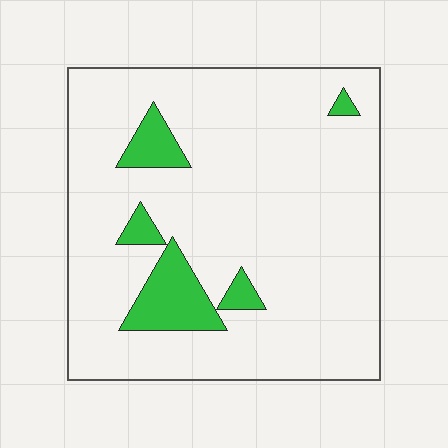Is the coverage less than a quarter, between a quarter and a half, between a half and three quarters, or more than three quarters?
Less than a quarter.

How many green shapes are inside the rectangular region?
5.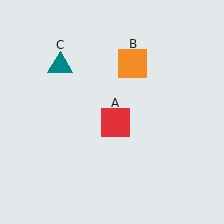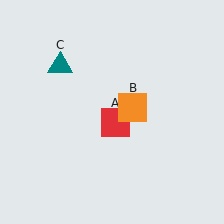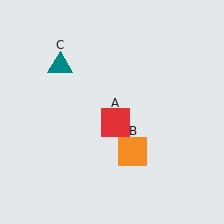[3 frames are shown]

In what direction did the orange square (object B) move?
The orange square (object B) moved down.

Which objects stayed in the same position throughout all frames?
Red square (object A) and teal triangle (object C) remained stationary.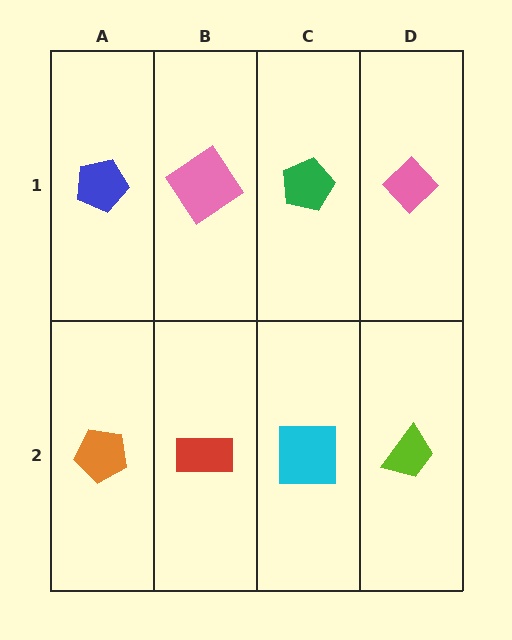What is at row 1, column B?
A pink diamond.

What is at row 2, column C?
A cyan square.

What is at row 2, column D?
A lime trapezoid.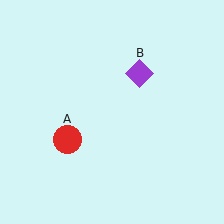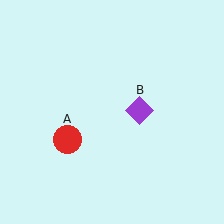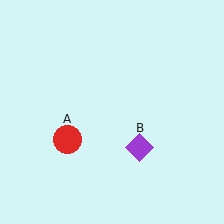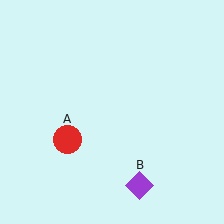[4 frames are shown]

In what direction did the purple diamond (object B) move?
The purple diamond (object B) moved down.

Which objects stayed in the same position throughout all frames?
Red circle (object A) remained stationary.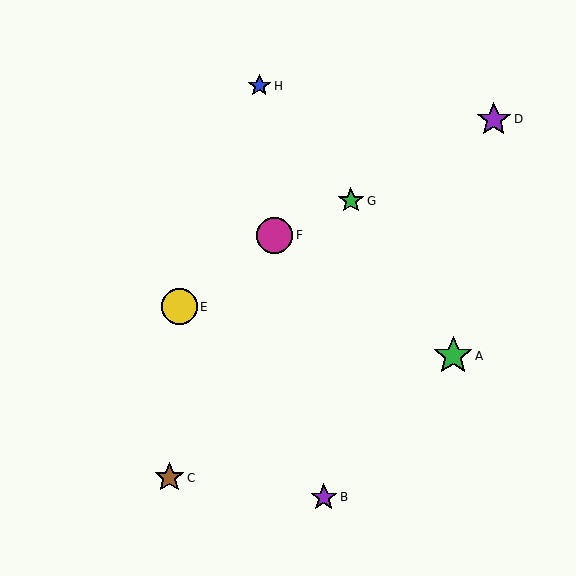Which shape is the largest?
The green star (labeled A) is the largest.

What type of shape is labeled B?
Shape B is a purple star.